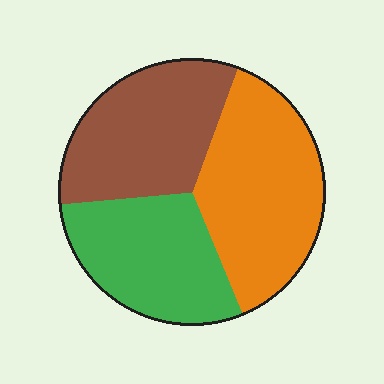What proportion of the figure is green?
Green takes up between a quarter and a half of the figure.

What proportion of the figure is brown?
Brown covers about 30% of the figure.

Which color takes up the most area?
Orange, at roughly 40%.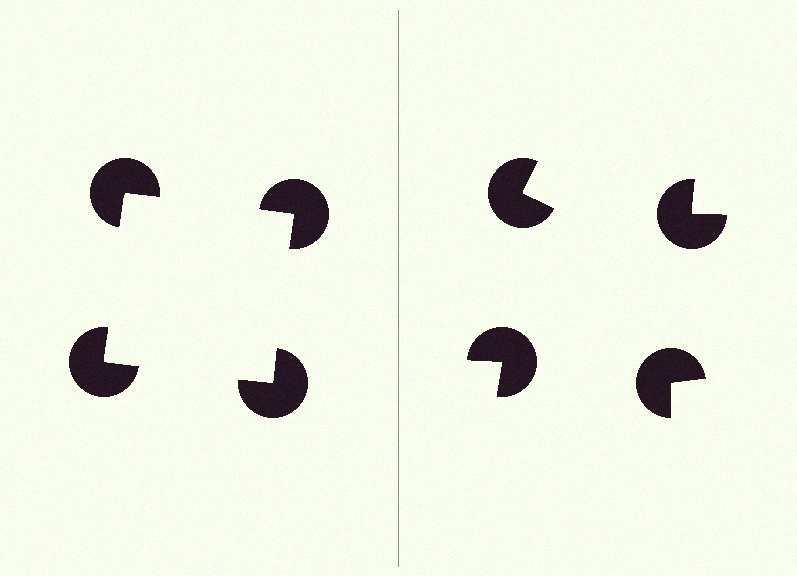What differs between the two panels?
The pac-man discs are positioned identically on both sides; only the wedge orientations differ. On the left they align to a square; on the right they are misaligned.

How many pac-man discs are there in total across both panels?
8 — 4 on each side.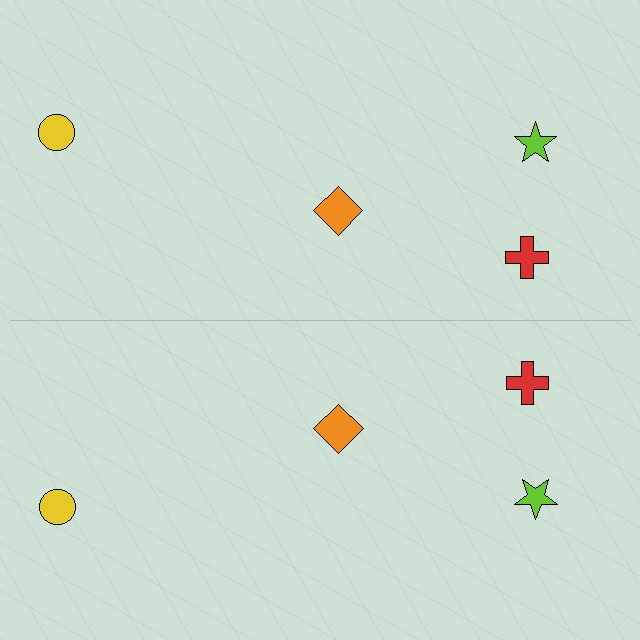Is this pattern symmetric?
Yes, this pattern has bilateral (reflection) symmetry.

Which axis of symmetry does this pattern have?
The pattern has a horizontal axis of symmetry running through the center of the image.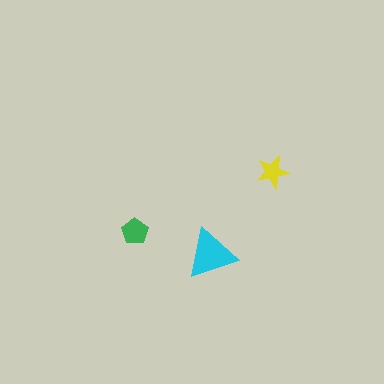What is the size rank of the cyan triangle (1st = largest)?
1st.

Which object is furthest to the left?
The green pentagon is leftmost.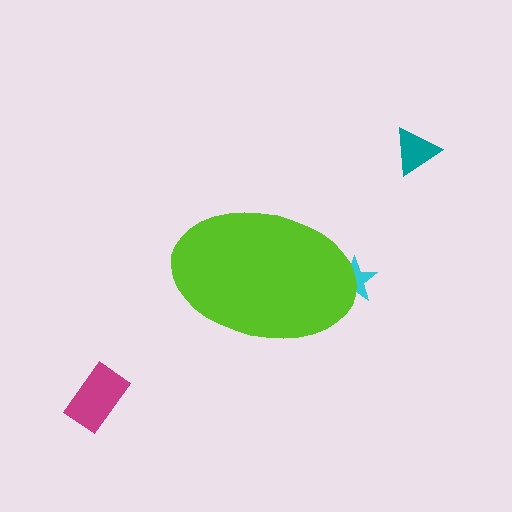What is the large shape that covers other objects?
A lime ellipse.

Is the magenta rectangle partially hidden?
No, the magenta rectangle is fully visible.